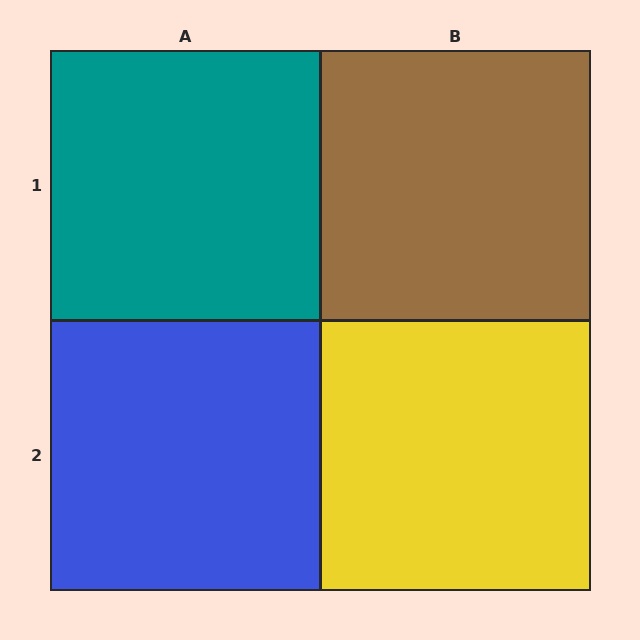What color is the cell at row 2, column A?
Blue.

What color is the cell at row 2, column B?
Yellow.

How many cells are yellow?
1 cell is yellow.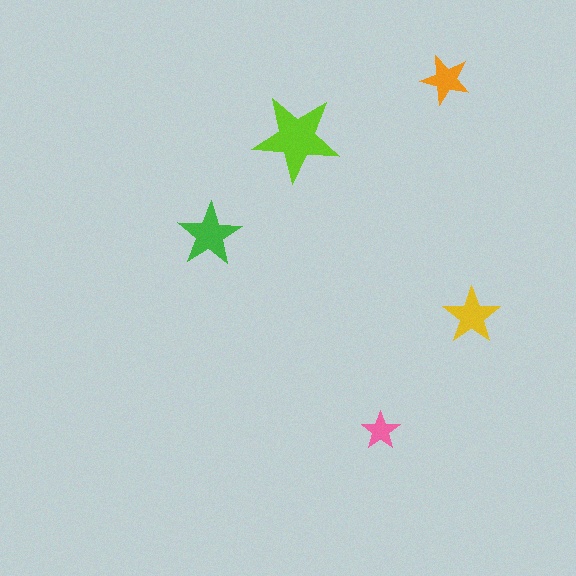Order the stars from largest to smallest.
the lime one, the green one, the yellow one, the orange one, the pink one.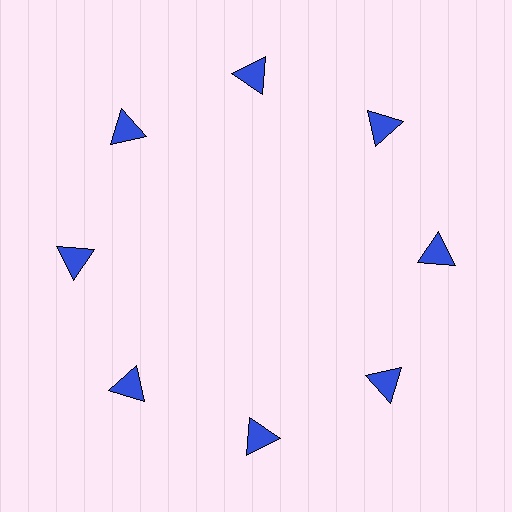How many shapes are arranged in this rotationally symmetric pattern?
There are 8 shapes, arranged in 8 groups of 1.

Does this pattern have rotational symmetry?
Yes, this pattern has 8-fold rotational symmetry. It looks the same after rotating 45 degrees around the center.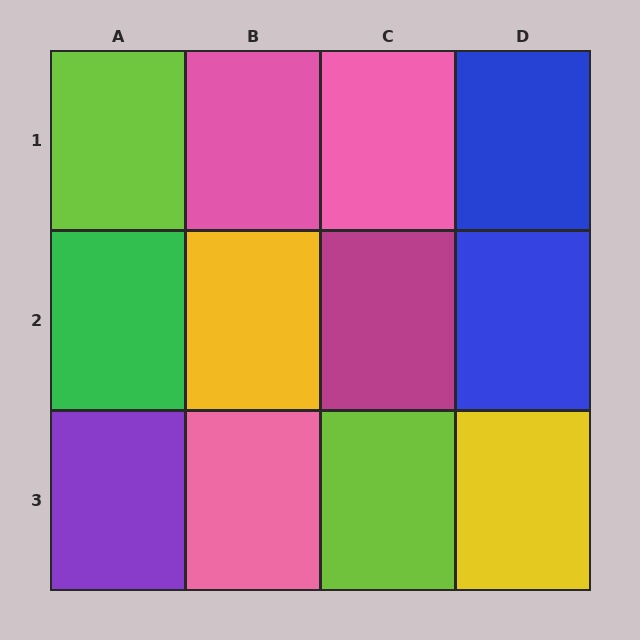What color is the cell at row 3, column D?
Yellow.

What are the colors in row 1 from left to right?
Lime, pink, pink, blue.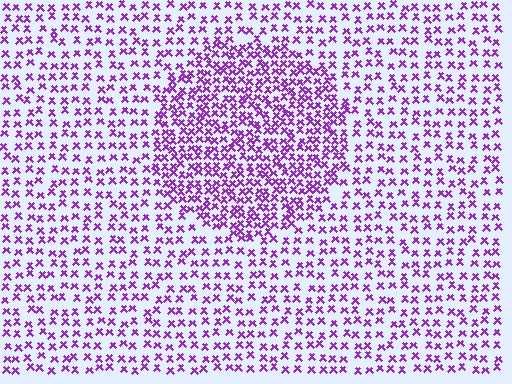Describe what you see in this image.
The image contains small purple elements arranged at two different densities. A circle-shaped region is visible where the elements are more densely packed than the surrounding area.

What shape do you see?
I see a circle.